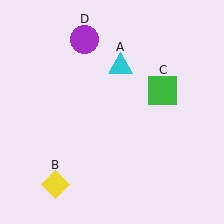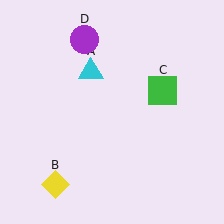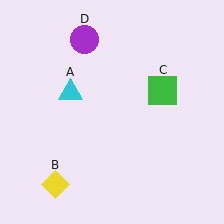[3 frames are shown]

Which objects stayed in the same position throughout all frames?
Yellow diamond (object B) and green square (object C) and purple circle (object D) remained stationary.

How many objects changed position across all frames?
1 object changed position: cyan triangle (object A).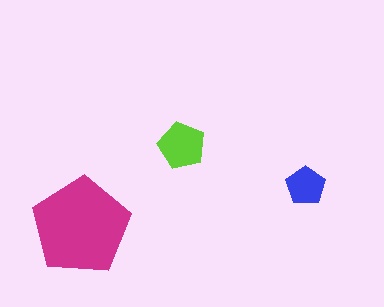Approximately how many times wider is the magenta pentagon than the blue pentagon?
About 2.5 times wider.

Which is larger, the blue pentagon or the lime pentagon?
The lime one.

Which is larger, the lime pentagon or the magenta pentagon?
The magenta one.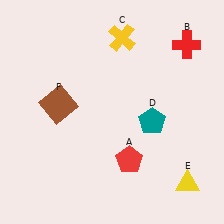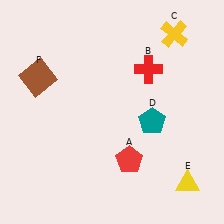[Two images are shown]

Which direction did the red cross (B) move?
The red cross (B) moved left.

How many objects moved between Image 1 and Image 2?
3 objects moved between the two images.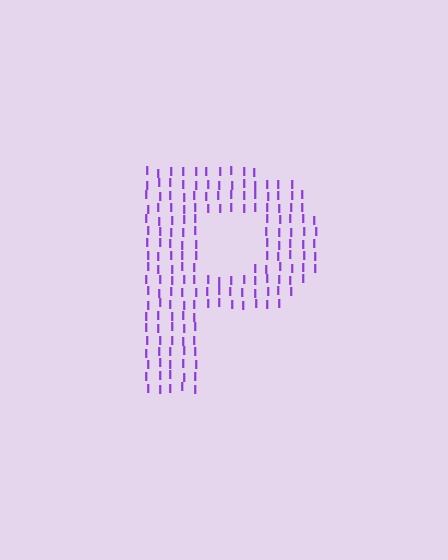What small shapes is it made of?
It is made of small letter I's.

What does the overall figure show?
The overall figure shows the letter P.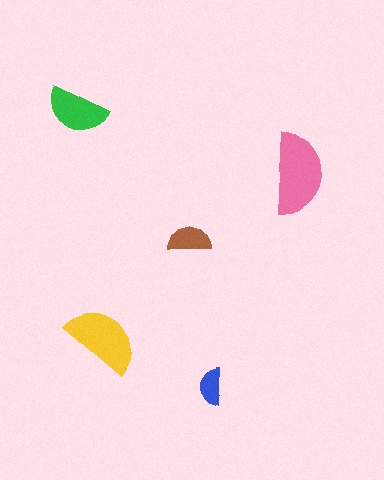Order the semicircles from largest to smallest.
the pink one, the yellow one, the green one, the brown one, the blue one.